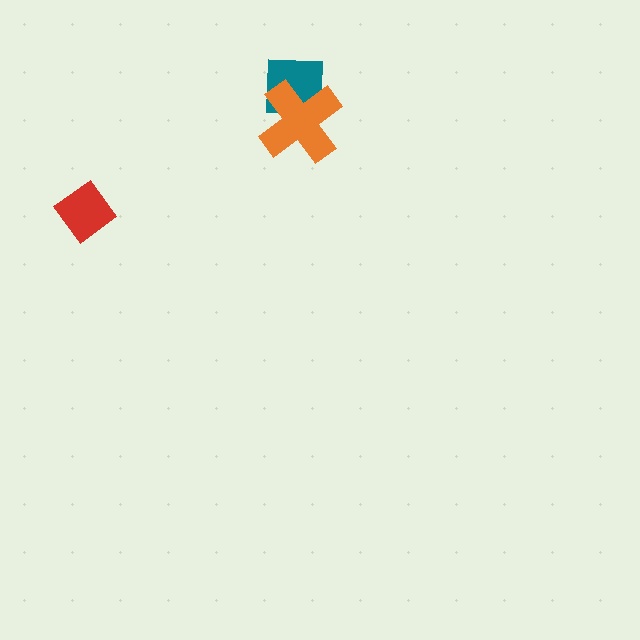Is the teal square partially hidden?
Yes, it is partially covered by another shape.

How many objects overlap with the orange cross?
1 object overlaps with the orange cross.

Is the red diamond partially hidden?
No, no other shape covers it.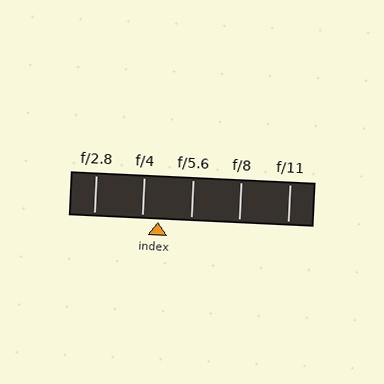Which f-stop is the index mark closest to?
The index mark is closest to f/4.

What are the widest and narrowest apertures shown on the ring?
The widest aperture shown is f/2.8 and the narrowest is f/11.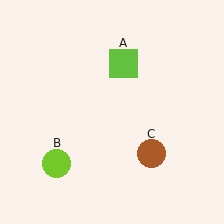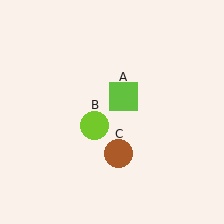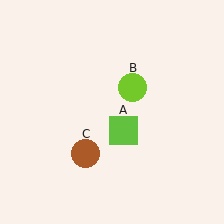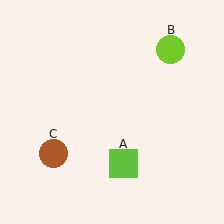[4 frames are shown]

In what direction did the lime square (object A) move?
The lime square (object A) moved down.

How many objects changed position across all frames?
3 objects changed position: lime square (object A), lime circle (object B), brown circle (object C).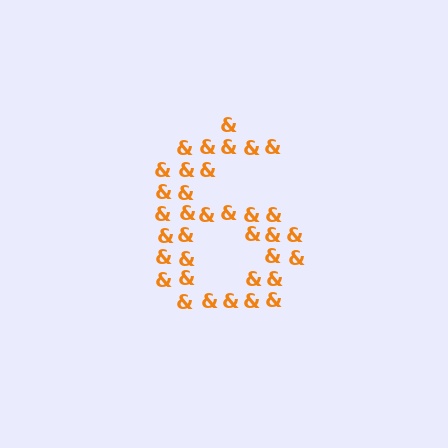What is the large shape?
The large shape is the digit 6.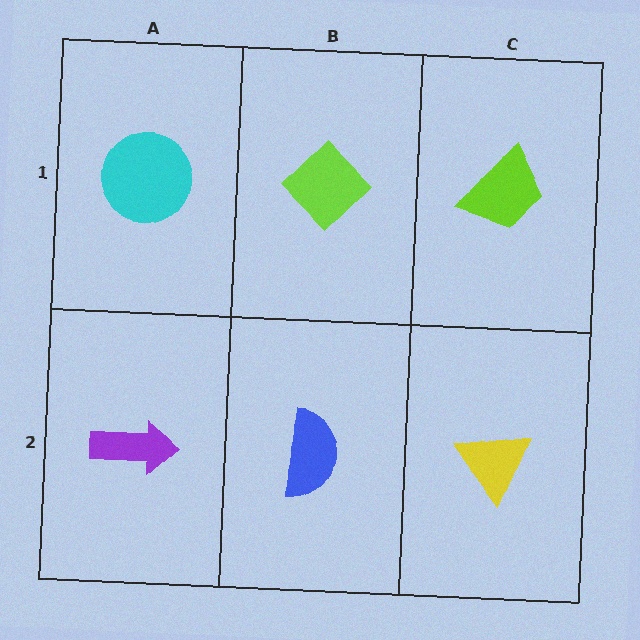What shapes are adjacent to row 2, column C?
A lime trapezoid (row 1, column C), a blue semicircle (row 2, column B).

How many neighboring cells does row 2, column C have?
2.